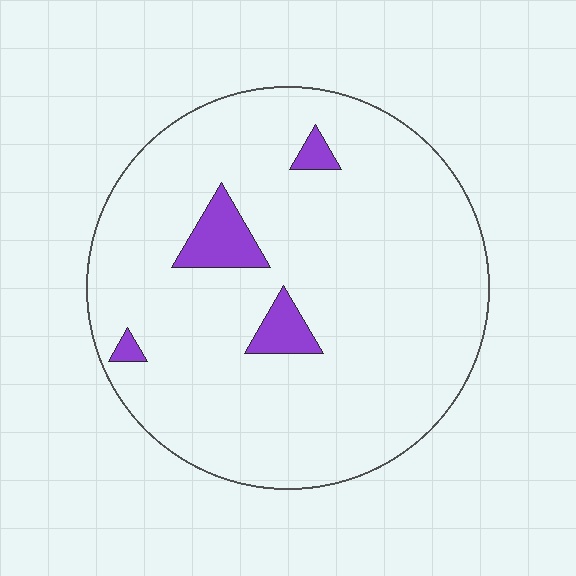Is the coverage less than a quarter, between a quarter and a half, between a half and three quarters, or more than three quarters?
Less than a quarter.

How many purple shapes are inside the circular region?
4.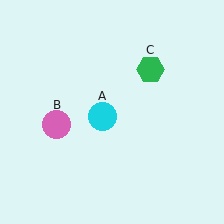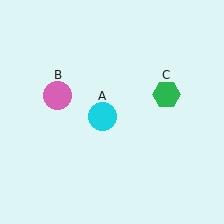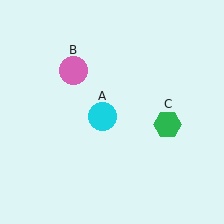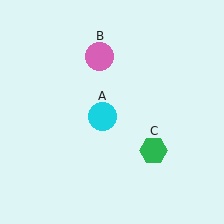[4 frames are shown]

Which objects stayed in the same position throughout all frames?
Cyan circle (object A) remained stationary.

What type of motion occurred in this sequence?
The pink circle (object B), green hexagon (object C) rotated clockwise around the center of the scene.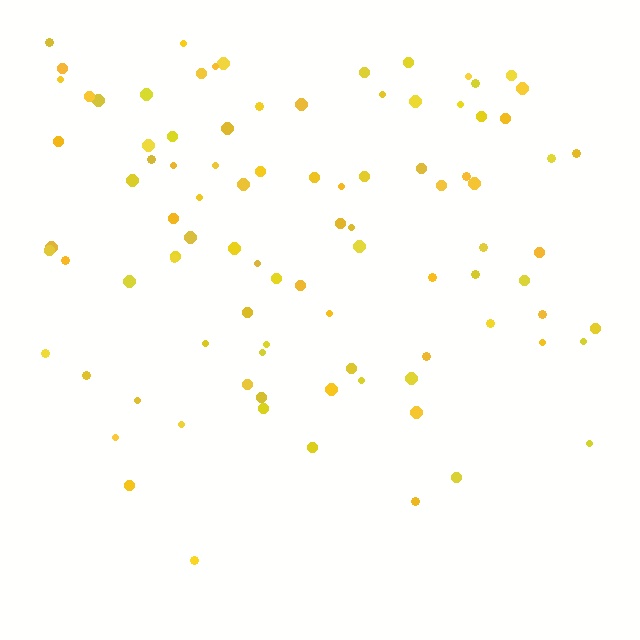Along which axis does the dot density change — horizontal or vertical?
Vertical.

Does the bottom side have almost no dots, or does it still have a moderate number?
Still a moderate number, just noticeably fewer than the top.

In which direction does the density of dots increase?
From bottom to top, with the top side densest.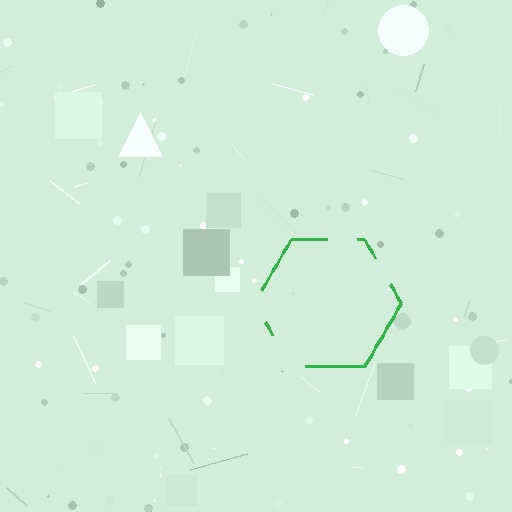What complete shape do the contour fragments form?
The contour fragments form a hexagon.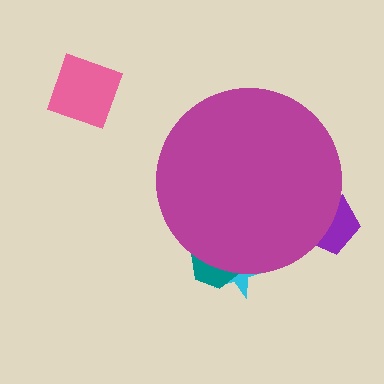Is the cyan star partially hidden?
Yes, the cyan star is partially hidden behind the magenta circle.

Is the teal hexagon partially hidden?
Yes, the teal hexagon is partially hidden behind the magenta circle.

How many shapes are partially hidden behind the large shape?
3 shapes are partially hidden.